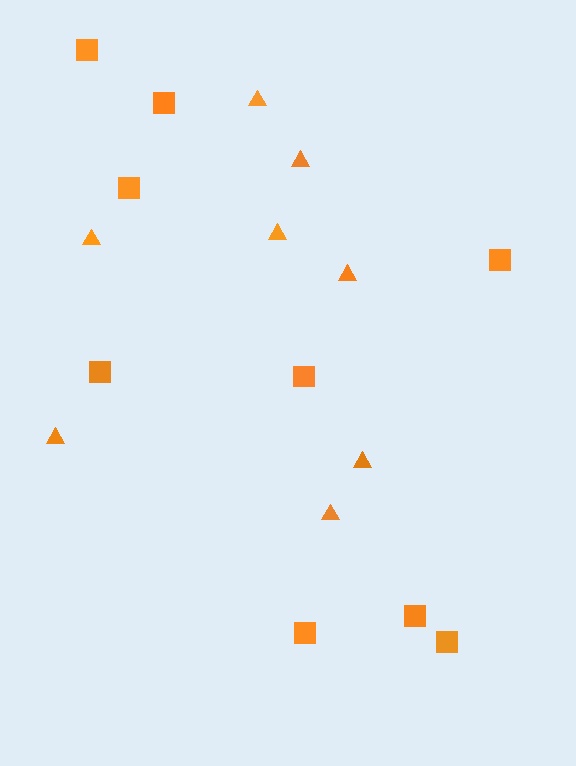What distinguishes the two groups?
There are 2 groups: one group of squares (9) and one group of triangles (8).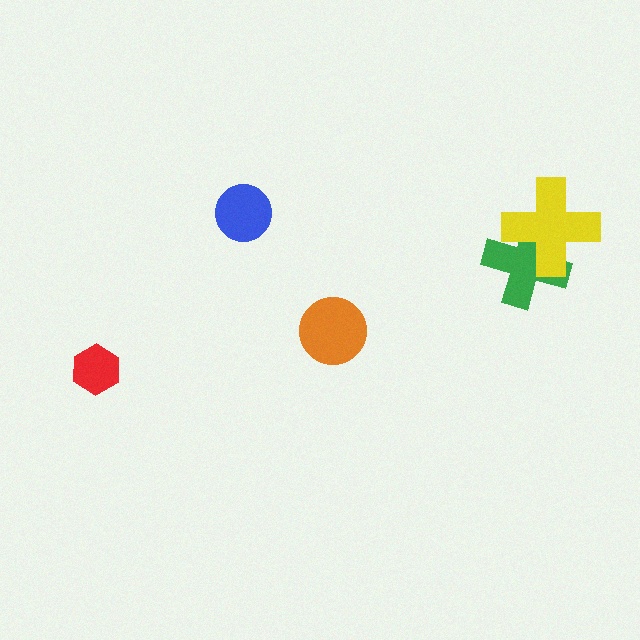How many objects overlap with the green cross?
1 object overlaps with the green cross.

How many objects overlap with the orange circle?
0 objects overlap with the orange circle.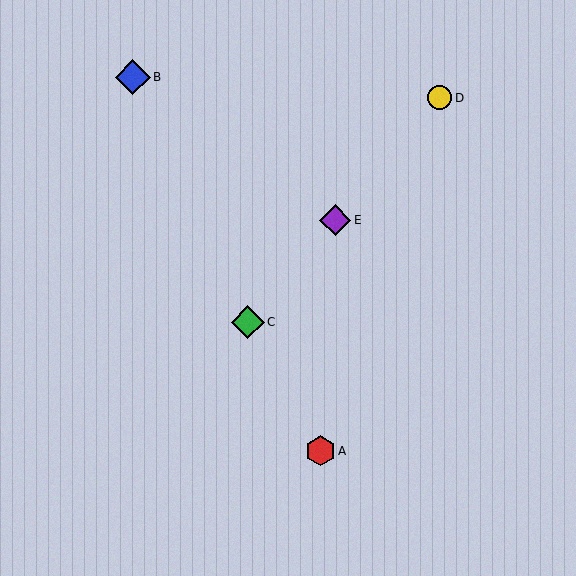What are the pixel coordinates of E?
Object E is at (335, 220).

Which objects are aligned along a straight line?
Objects C, D, E are aligned along a straight line.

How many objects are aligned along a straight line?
3 objects (C, D, E) are aligned along a straight line.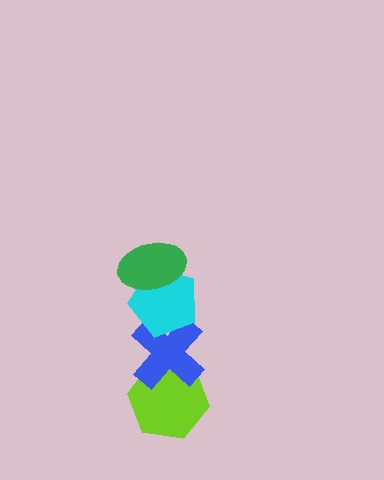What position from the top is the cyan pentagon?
The cyan pentagon is 2nd from the top.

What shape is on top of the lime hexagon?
The blue cross is on top of the lime hexagon.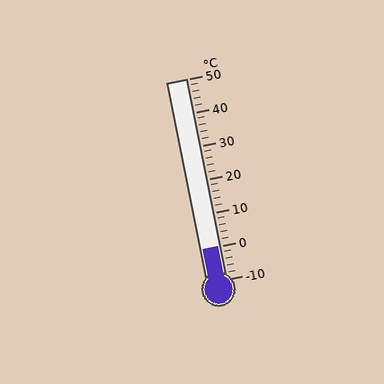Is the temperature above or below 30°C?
The temperature is below 30°C.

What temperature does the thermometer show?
The thermometer shows approximately 0°C.